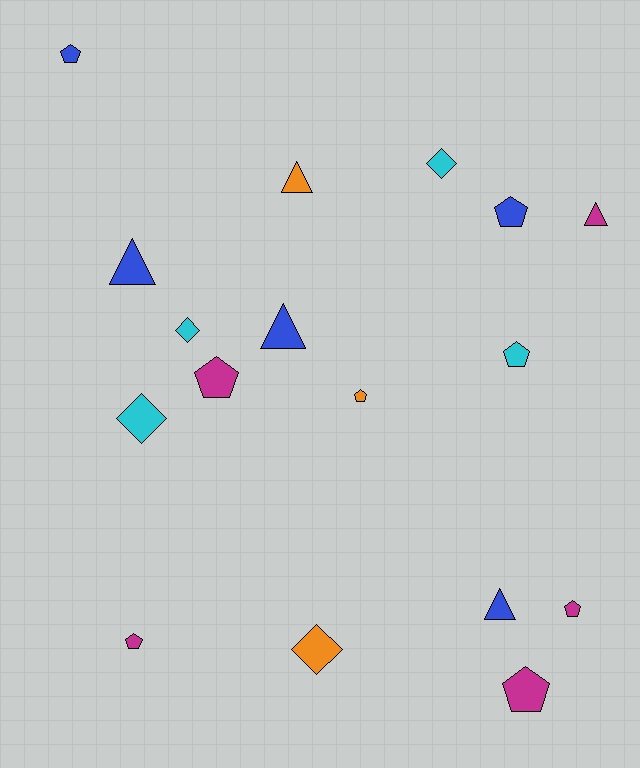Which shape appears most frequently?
Pentagon, with 8 objects.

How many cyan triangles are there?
There are no cyan triangles.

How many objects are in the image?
There are 17 objects.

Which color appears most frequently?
Magenta, with 5 objects.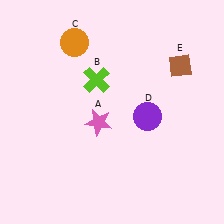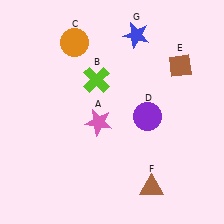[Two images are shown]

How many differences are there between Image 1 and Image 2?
There are 2 differences between the two images.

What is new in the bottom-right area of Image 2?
A brown triangle (F) was added in the bottom-right area of Image 2.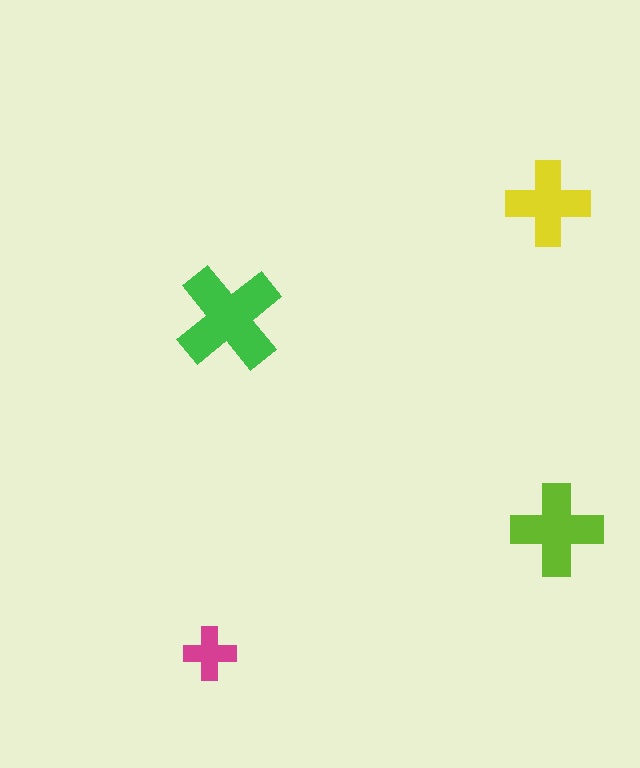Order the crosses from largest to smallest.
the green one, the lime one, the yellow one, the magenta one.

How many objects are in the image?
There are 4 objects in the image.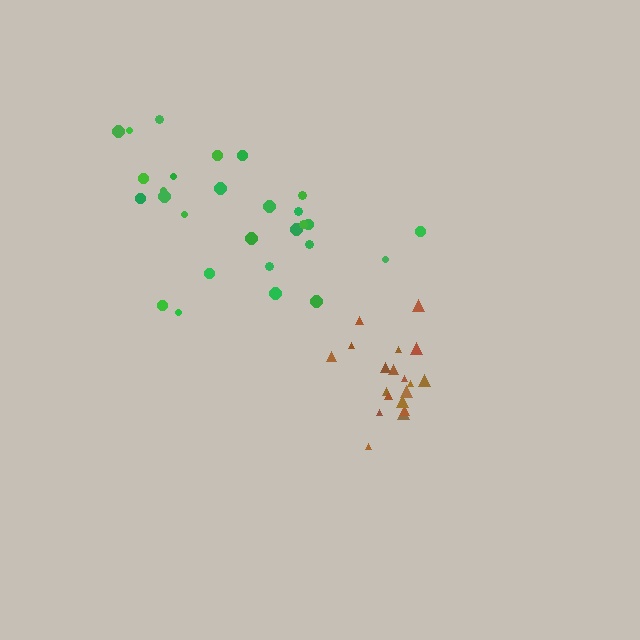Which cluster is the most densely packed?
Brown.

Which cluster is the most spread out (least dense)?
Green.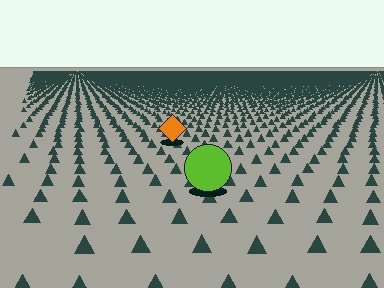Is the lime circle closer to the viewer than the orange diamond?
Yes. The lime circle is closer — you can tell from the texture gradient: the ground texture is coarser near it.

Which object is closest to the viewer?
The lime circle is closest. The texture marks near it are larger and more spread out.